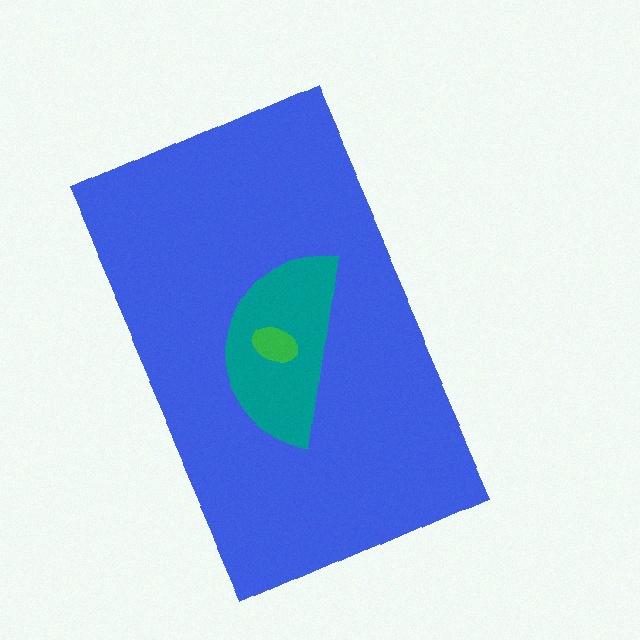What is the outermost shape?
The blue rectangle.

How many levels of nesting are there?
3.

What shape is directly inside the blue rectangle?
The teal semicircle.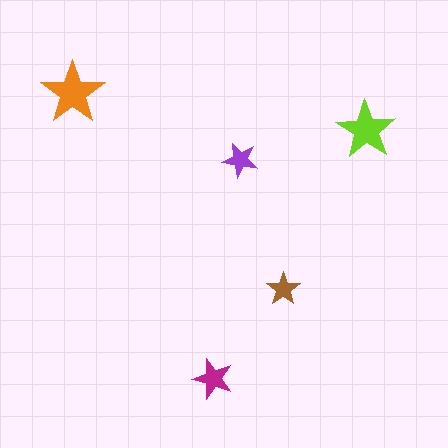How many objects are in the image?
There are 5 objects in the image.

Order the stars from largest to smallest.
the orange one, the lime one, the magenta one, the purple one, the brown one.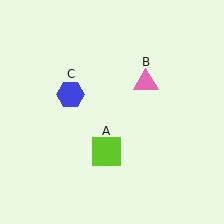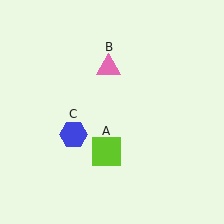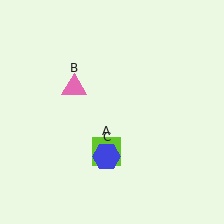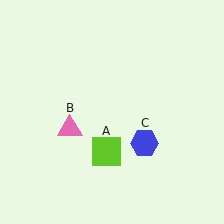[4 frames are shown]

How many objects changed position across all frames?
2 objects changed position: pink triangle (object B), blue hexagon (object C).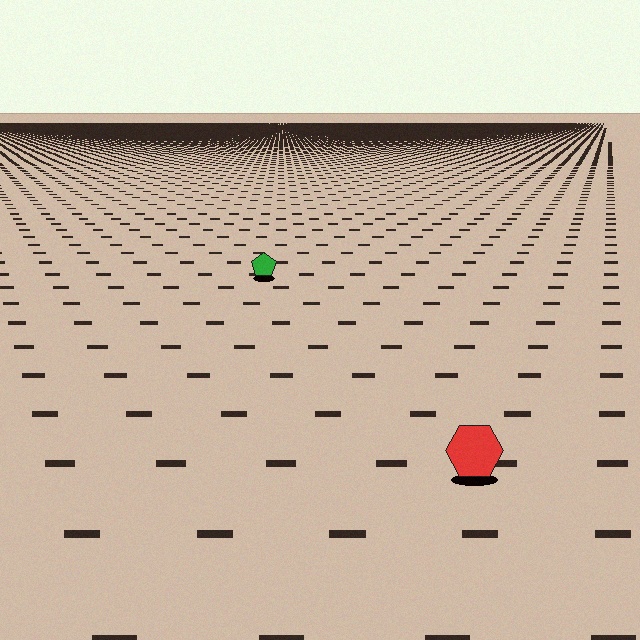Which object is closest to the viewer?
The red hexagon is closest. The texture marks near it are larger and more spread out.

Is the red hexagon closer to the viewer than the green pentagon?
Yes. The red hexagon is closer — you can tell from the texture gradient: the ground texture is coarser near it.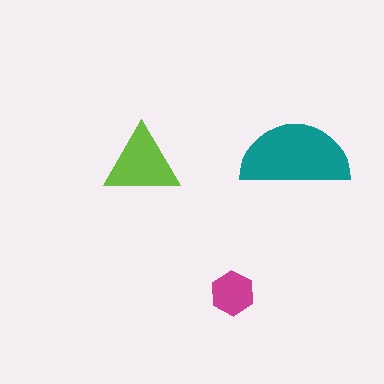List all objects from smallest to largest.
The magenta hexagon, the lime triangle, the teal semicircle.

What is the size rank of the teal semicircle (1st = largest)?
1st.